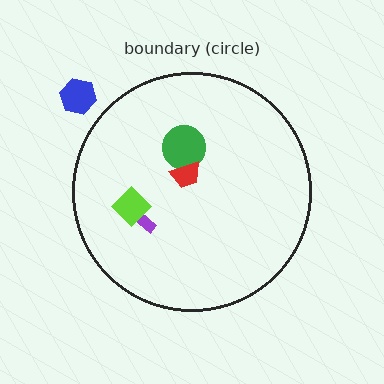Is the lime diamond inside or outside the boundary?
Inside.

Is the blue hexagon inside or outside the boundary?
Outside.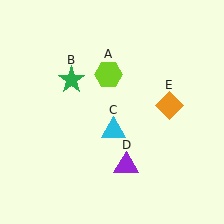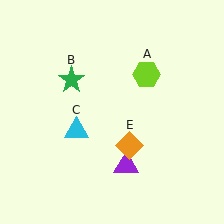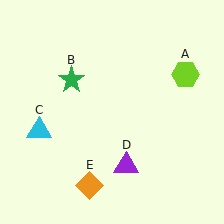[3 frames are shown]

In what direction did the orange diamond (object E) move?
The orange diamond (object E) moved down and to the left.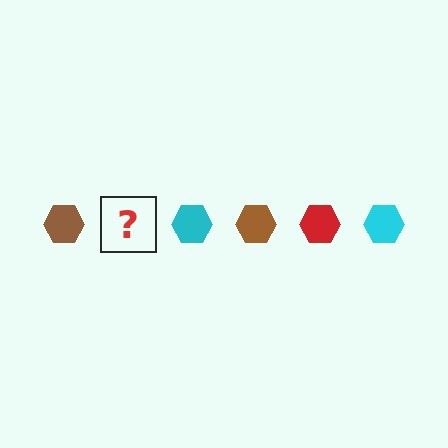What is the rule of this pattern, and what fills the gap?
The rule is that the pattern cycles through brown, red, cyan hexagons. The gap should be filled with a red hexagon.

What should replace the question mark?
The question mark should be replaced with a red hexagon.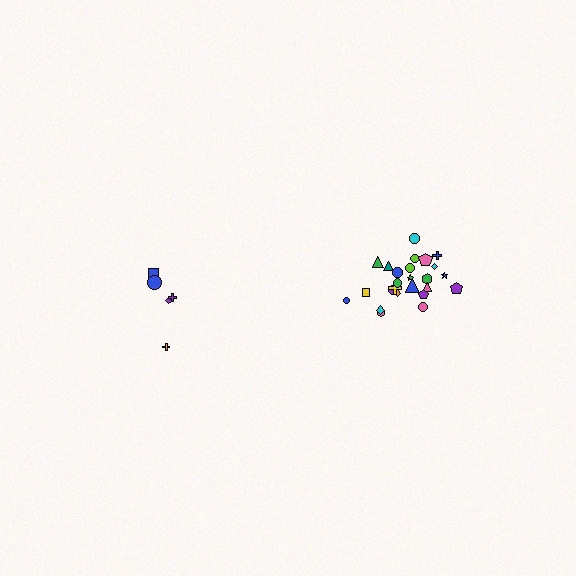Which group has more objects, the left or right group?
The right group.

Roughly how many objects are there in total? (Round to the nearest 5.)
Roughly 30 objects in total.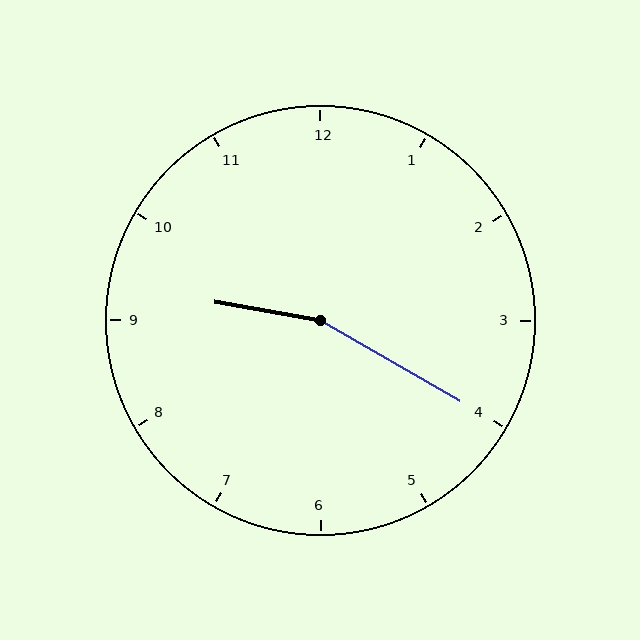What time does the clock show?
9:20.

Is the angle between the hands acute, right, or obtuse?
It is obtuse.